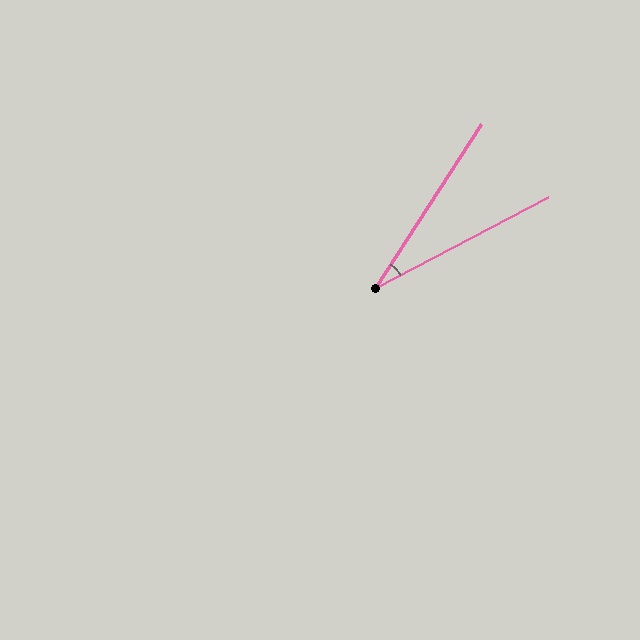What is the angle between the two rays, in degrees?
Approximately 30 degrees.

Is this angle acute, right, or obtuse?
It is acute.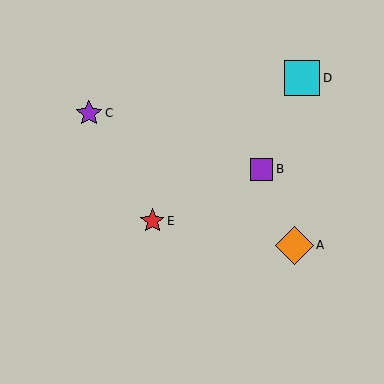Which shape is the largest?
The orange diamond (labeled A) is the largest.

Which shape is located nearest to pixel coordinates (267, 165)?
The purple square (labeled B) at (262, 169) is nearest to that location.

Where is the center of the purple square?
The center of the purple square is at (262, 169).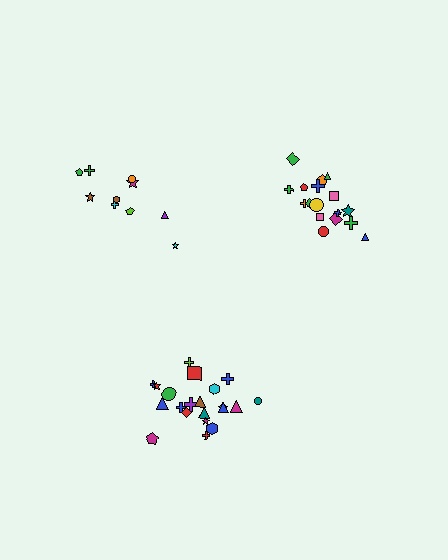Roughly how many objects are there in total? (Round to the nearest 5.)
Roughly 50 objects in total.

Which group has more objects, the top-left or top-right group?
The top-right group.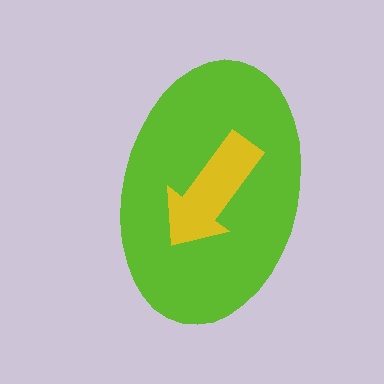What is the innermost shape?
The yellow arrow.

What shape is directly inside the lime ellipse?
The yellow arrow.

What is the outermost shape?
The lime ellipse.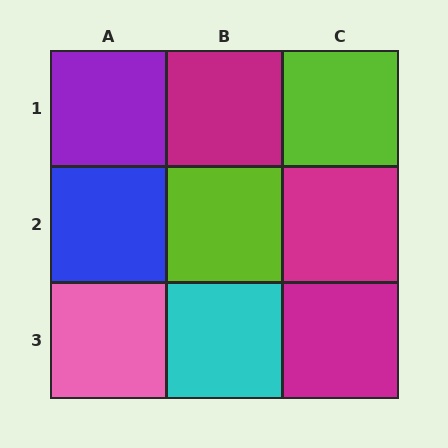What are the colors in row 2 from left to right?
Blue, lime, magenta.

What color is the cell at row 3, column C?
Magenta.